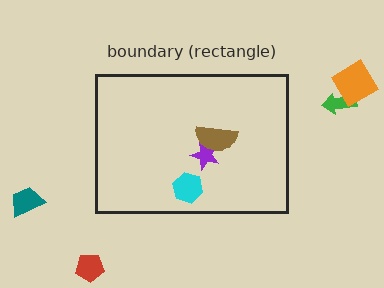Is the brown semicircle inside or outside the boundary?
Inside.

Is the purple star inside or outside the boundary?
Inside.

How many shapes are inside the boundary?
3 inside, 4 outside.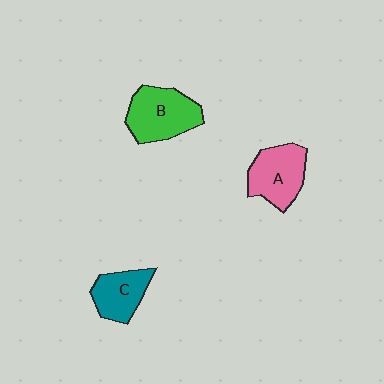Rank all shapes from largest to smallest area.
From largest to smallest: B (green), A (pink), C (teal).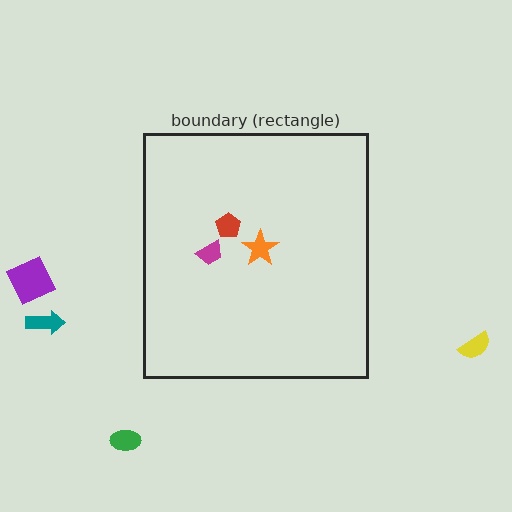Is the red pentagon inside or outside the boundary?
Inside.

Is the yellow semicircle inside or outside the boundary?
Outside.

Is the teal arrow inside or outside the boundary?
Outside.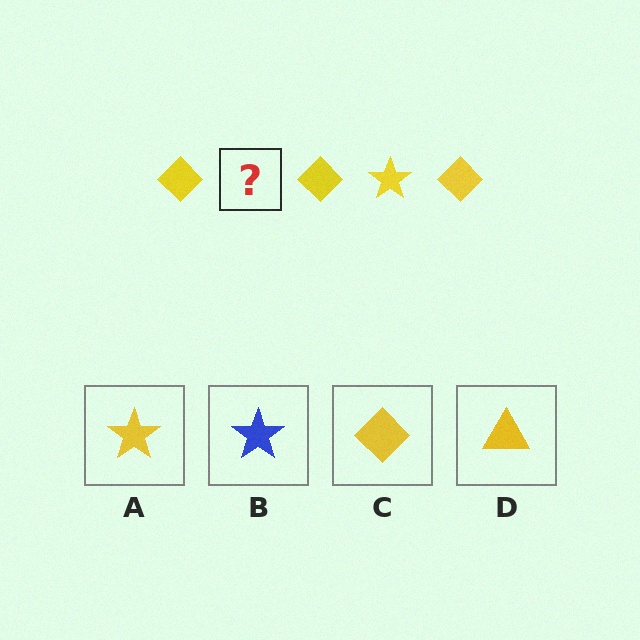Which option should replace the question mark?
Option A.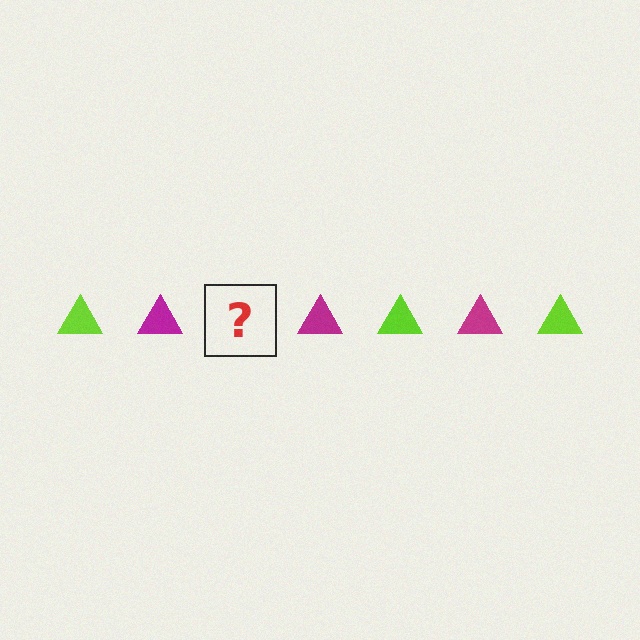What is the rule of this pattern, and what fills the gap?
The rule is that the pattern cycles through lime, magenta triangles. The gap should be filled with a lime triangle.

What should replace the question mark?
The question mark should be replaced with a lime triangle.